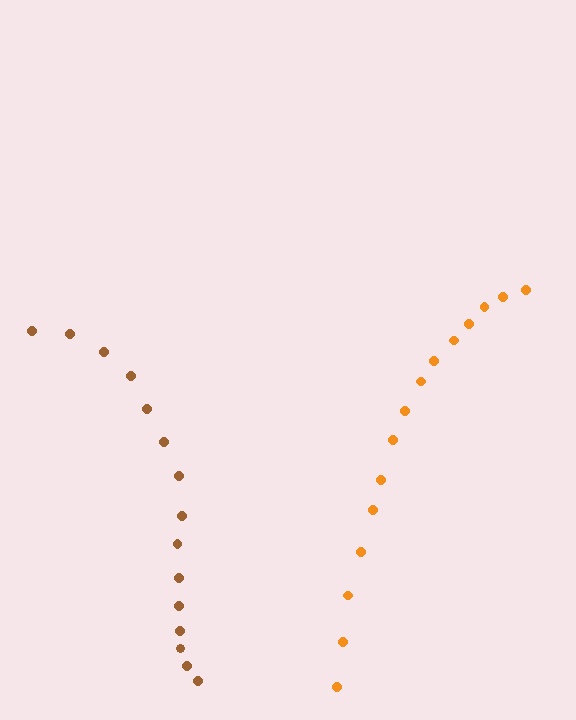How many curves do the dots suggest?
There are 2 distinct paths.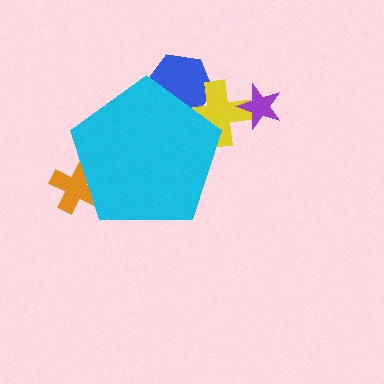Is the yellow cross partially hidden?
Yes, the yellow cross is partially hidden behind the cyan pentagon.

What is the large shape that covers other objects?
A cyan pentagon.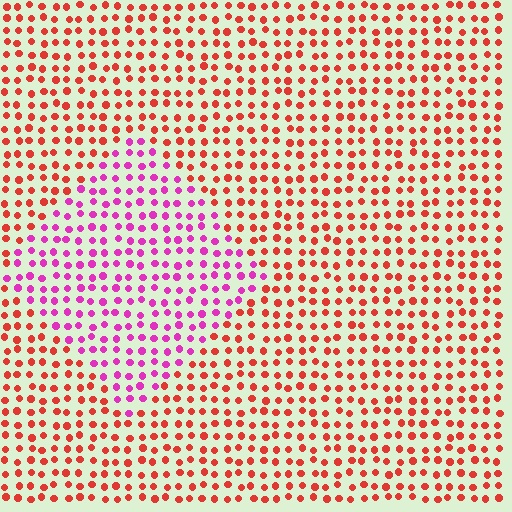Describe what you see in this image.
The image is filled with small red elements in a uniform arrangement. A diamond-shaped region is visible where the elements are tinted to a slightly different hue, forming a subtle color boundary.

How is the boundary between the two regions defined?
The boundary is defined purely by a slight shift in hue (about 50 degrees). Spacing, size, and orientation are identical on both sides.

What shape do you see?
I see a diamond.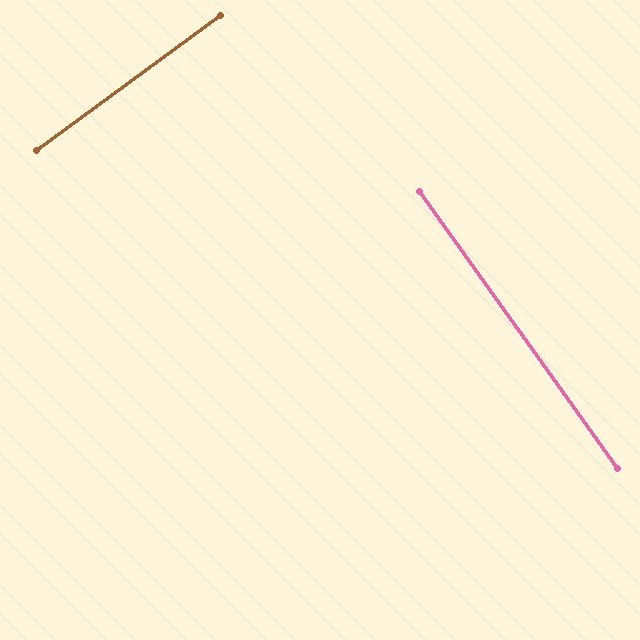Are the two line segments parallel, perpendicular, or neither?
Perpendicular — they meet at approximately 89°.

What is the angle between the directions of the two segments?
Approximately 89 degrees.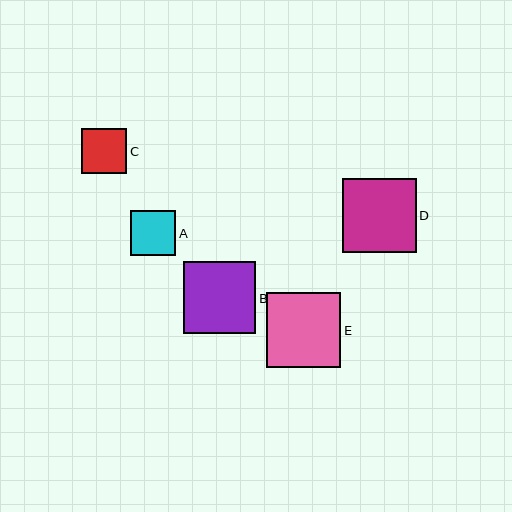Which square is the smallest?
Square A is the smallest with a size of approximately 45 pixels.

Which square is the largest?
Square E is the largest with a size of approximately 75 pixels.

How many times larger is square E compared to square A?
Square E is approximately 1.7 times the size of square A.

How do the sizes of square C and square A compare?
Square C and square A are approximately the same size.